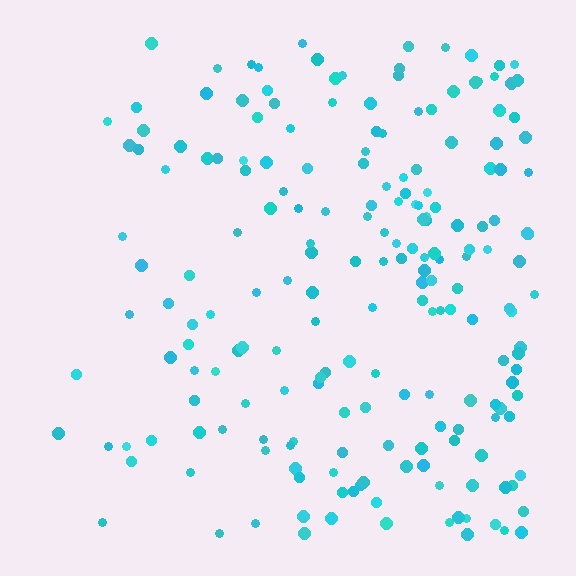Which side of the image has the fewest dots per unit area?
The left.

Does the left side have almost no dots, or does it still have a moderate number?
Still a moderate number, just noticeably fewer than the right.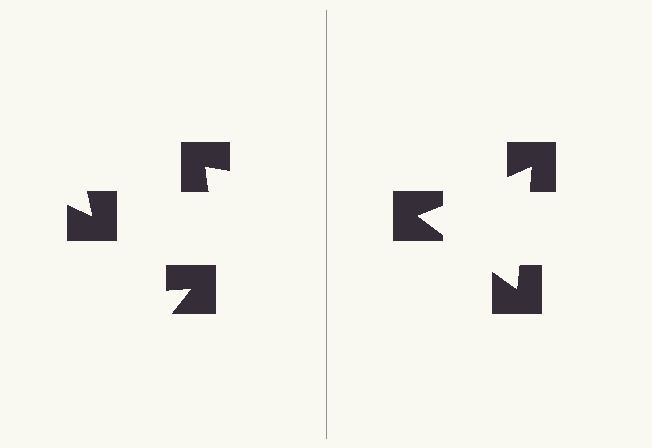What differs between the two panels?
The notched squares are positioned identically on both sides; only the wedge orientations differ. On the right they align to a triangle; on the left they are misaligned.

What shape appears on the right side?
An illusory triangle.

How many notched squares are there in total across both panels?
6 — 3 on each side.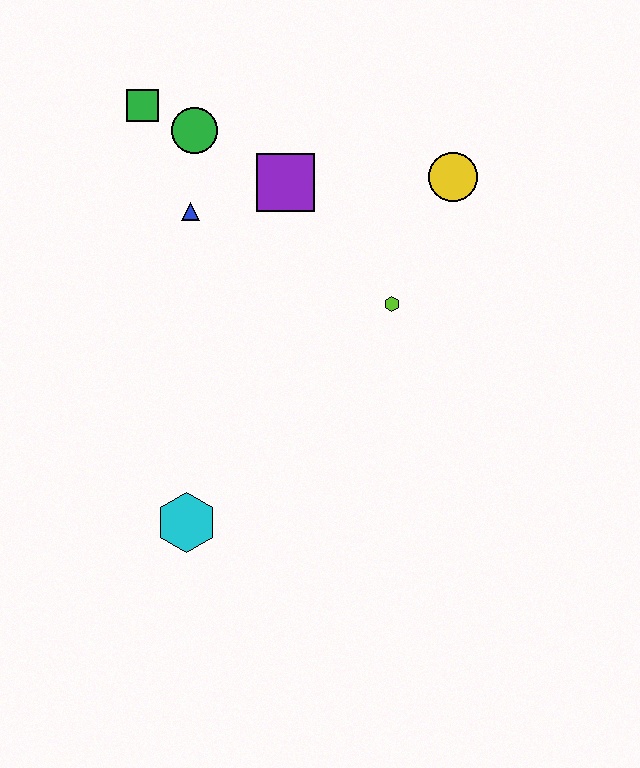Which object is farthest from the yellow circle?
The cyan hexagon is farthest from the yellow circle.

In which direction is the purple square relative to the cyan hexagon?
The purple square is above the cyan hexagon.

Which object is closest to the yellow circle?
The lime hexagon is closest to the yellow circle.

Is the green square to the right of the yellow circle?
No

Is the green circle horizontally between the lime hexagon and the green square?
Yes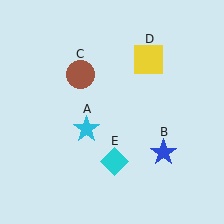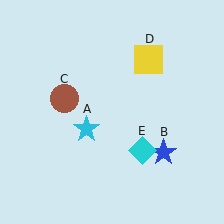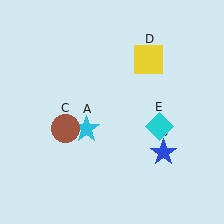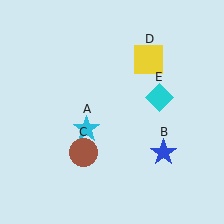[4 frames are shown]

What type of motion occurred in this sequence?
The brown circle (object C), cyan diamond (object E) rotated counterclockwise around the center of the scene.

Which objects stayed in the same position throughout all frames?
Cyan star (object A) and blue star (object B) and yellow square (object D) remained stationary.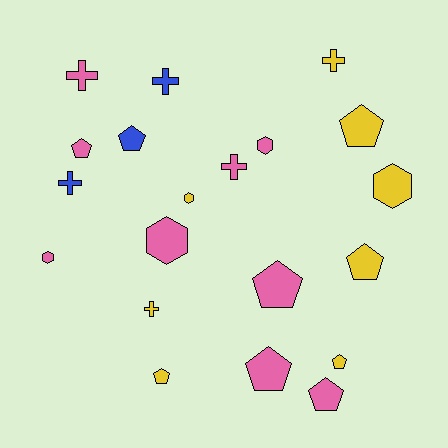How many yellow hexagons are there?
There are 2 yellow hexagons.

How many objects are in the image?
There are 20 objects.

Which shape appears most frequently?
Pentagon, with 9 objects.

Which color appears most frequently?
Pink, with 9 objects.